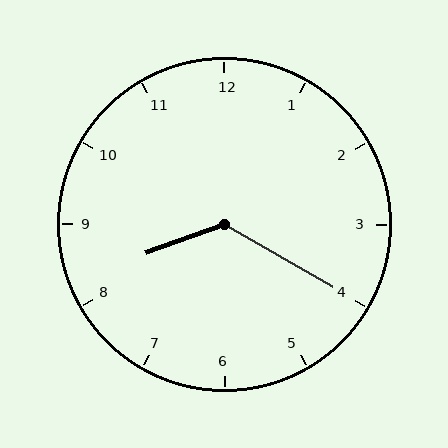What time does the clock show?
8:20.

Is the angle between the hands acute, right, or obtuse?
It is obtuse.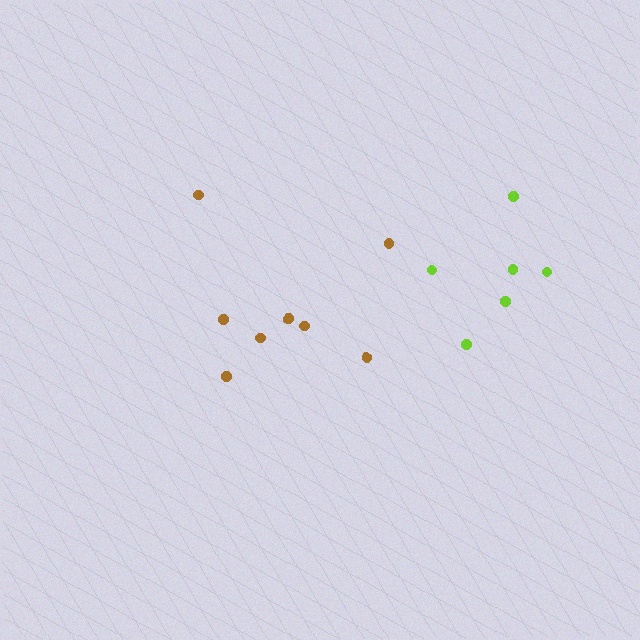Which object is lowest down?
The lime cluster is bottommost.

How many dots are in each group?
Group 1: 6 dots, Group 2: 8 dots (14 total).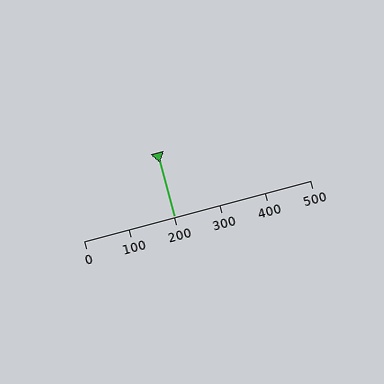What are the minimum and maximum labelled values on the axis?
The axis runs from 0 to 500.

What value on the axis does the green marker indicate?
The marker indicates approximately 200.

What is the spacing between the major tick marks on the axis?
The major ticks are spaced 100 apart.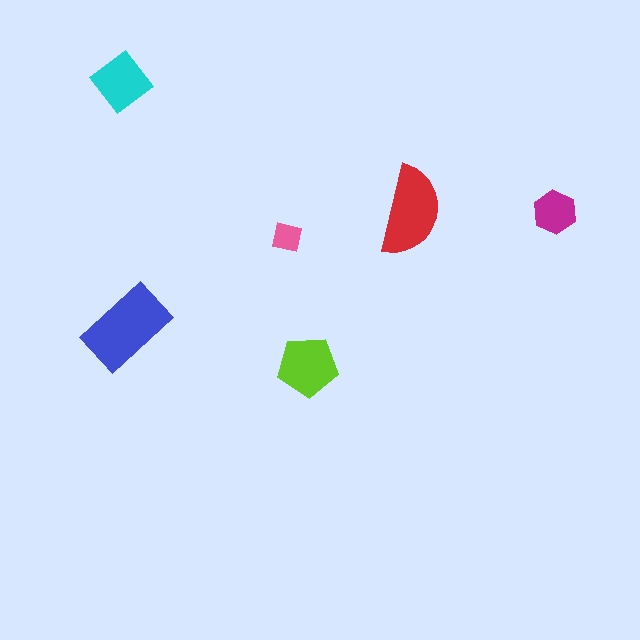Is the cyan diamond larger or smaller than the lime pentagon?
Smaller.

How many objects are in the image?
There are 6 objects in the image.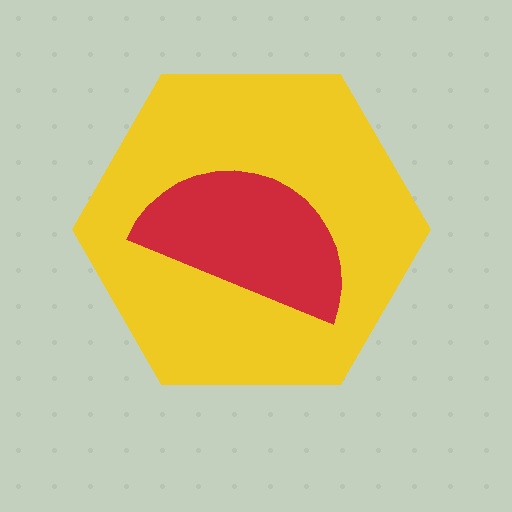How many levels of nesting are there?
2.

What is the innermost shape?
The red semicircle.